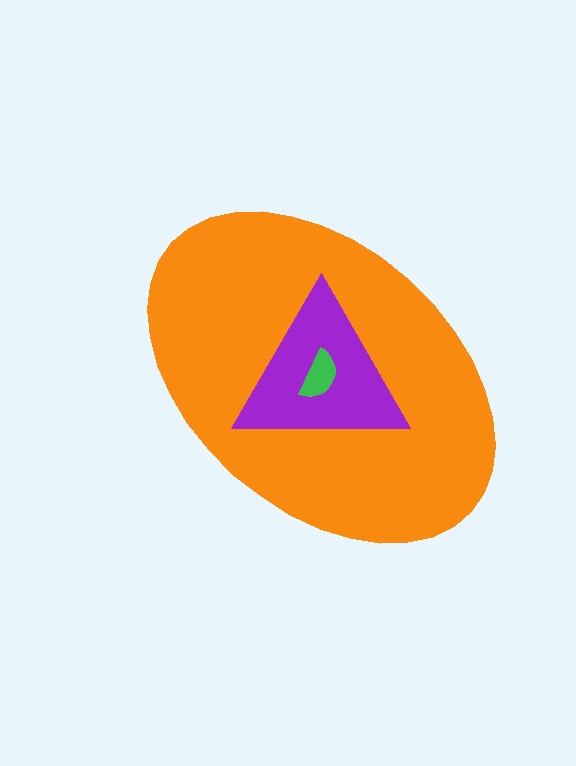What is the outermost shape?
The orange ellipse.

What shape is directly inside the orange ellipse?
The purple triangle.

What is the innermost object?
The green semicircle.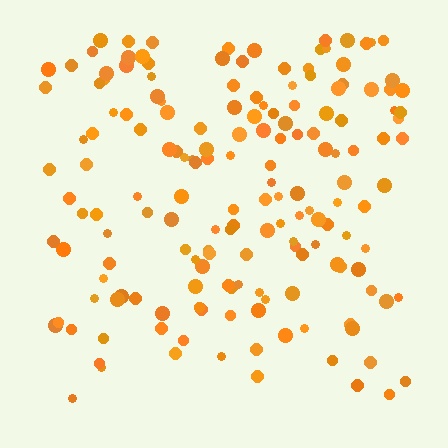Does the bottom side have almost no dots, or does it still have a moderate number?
Still a moderate number, just noticeably fewer than the top.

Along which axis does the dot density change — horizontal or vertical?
Vertical.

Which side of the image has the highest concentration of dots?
The top.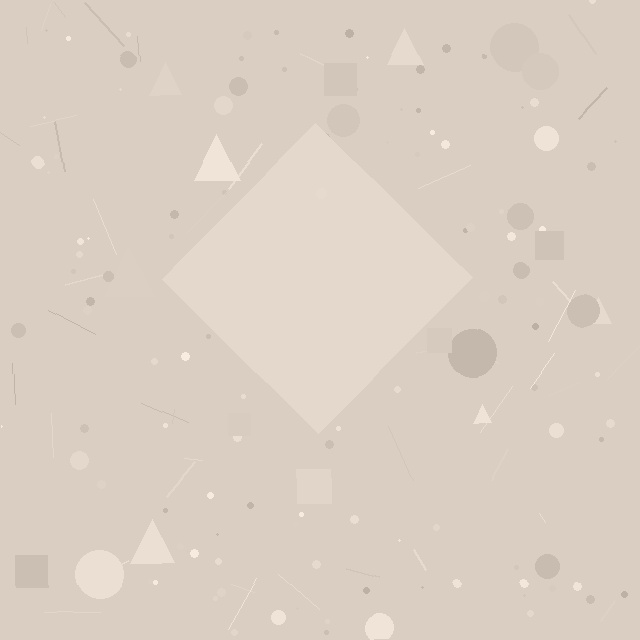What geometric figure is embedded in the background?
A diamond is embedded in the background.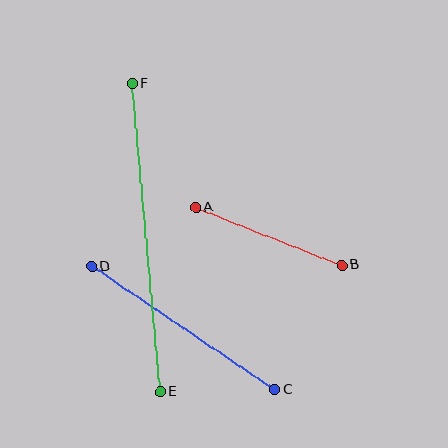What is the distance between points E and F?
The distance is approximately 309 pixels.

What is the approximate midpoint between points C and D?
The midpoint is at approximately (183, 328) pixels.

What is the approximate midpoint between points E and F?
The midpoint is at approximately (146, 238) pixels.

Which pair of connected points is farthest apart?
Points E and F are farthest apart.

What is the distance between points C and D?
The distance is approximately 221 pixels.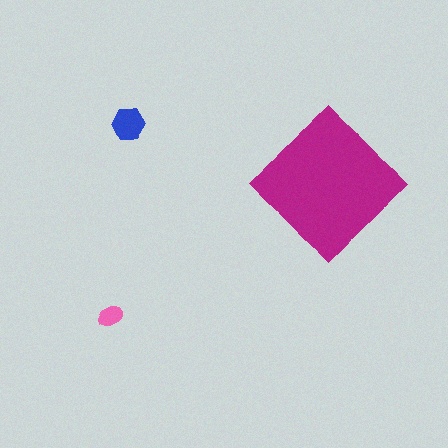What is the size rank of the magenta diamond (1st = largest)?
1st.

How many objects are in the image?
There are 3 objects in the image.